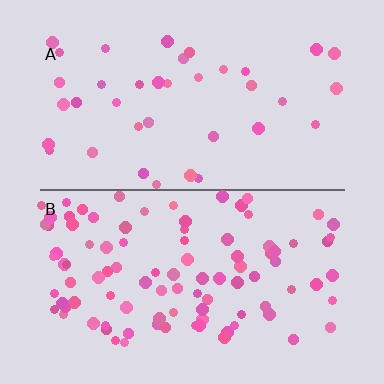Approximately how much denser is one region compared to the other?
Approximately 2.6× — region B over region A.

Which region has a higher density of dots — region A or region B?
B (the bottom).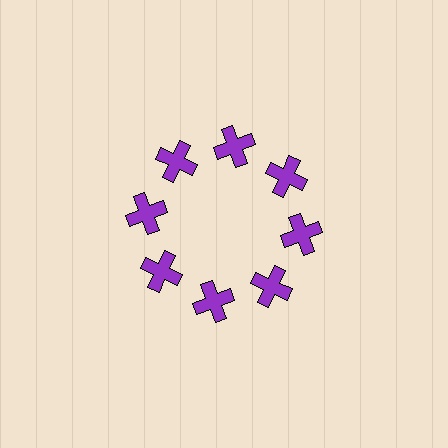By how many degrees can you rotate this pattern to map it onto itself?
The pattern maps onto itself every 45 degrees of rotation.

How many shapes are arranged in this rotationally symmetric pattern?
There are 8 shapes, arranged in 8 groups of 1.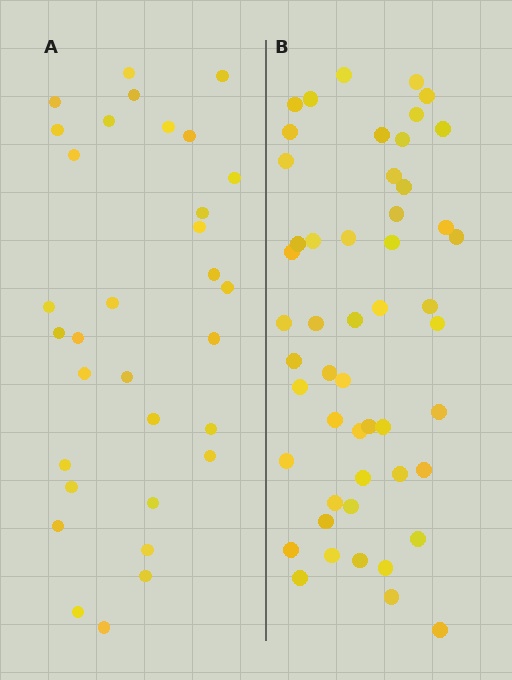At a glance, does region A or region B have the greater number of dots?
Region B (the right region) has more dots.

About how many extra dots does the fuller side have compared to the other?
Region B has approximately 20 more dots than region A.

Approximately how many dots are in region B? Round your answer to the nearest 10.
About 50 dots. (The exact count is 51, which rounds to 50.)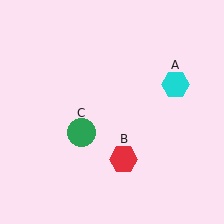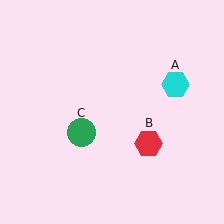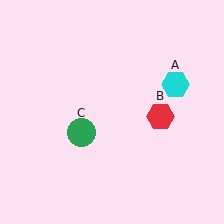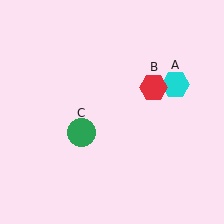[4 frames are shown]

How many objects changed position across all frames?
1 object changed position: red hexagon (object B).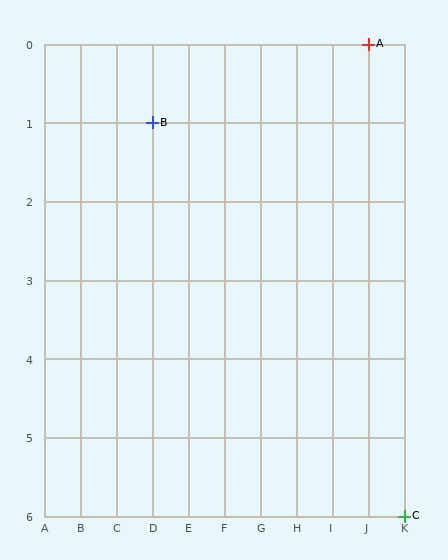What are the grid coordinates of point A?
Point A is at grid coordinates (J, 0).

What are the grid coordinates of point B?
Point B is at grid coordinates (D, 1).